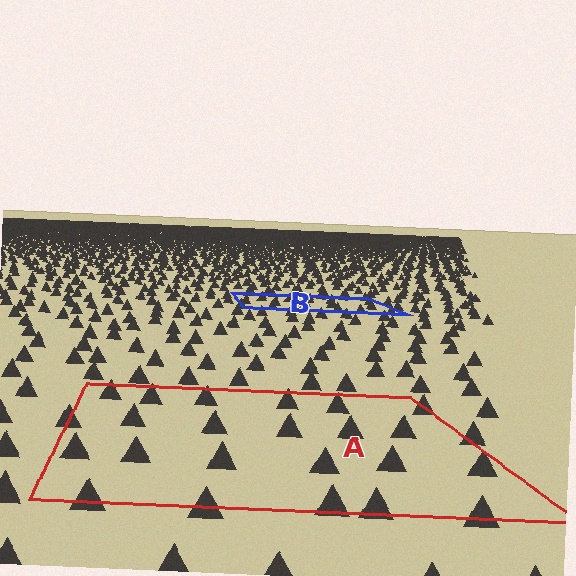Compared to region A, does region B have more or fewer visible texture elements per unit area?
Region B has more texture elements per unit area — they are packed more densely because it is farther away.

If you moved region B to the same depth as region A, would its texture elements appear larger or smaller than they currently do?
They would appear larger. At a closer depth, the same texture elements are projected at a bigger on-screen size.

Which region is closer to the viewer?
Region A is closer. The texture elements there are larger and more spread out.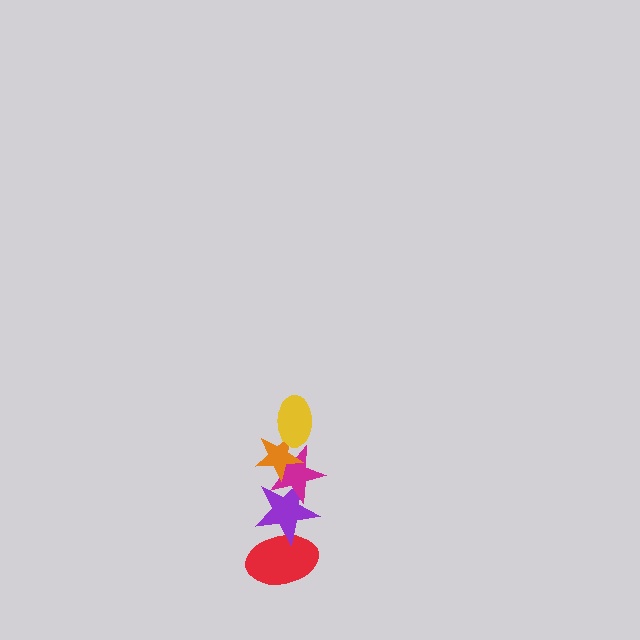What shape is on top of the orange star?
The yellow ellipse is on top of the orange star.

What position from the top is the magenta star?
The magenta star is 3rd from the top.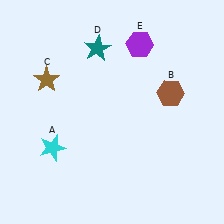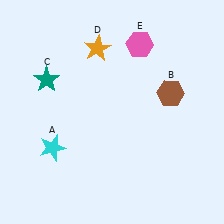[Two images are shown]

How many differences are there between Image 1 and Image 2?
There are 3 differences between the two images.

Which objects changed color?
C changed from brown to teal. D changed from teal to orange. E changed from purple to pink.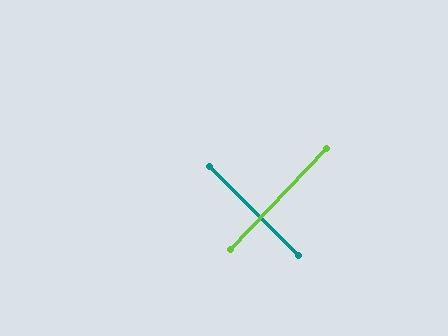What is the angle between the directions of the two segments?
Approximately 89 degrees.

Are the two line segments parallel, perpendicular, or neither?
Perpendicular — they meet at approximately 89°.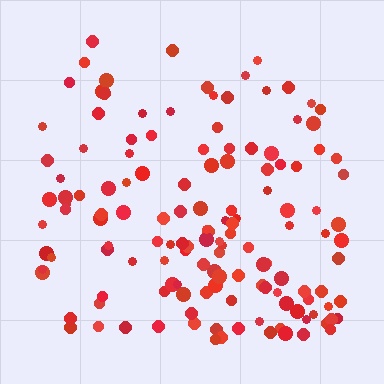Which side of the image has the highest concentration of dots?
The bottom.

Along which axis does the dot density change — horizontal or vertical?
Vertical.